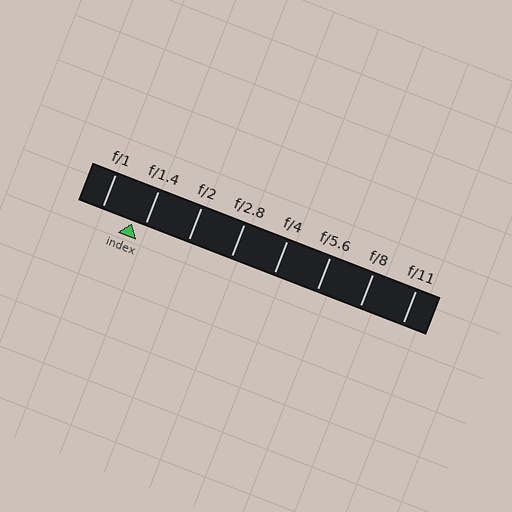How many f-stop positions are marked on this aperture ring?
There are 8 f-stop positions marked.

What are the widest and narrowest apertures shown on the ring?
The widest aperture shown is f/1 and the narrowest is f/11.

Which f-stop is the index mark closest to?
The index mark is closest to f/1.4.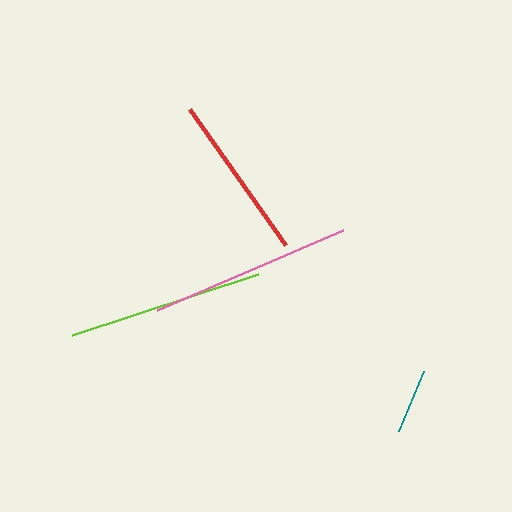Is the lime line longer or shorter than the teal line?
The lime line is longer than the teal line.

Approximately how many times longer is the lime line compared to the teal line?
The lime line is approximately 3.0 times the length of the teal line.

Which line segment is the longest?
The pink line is the longest at approximately 202 pixels.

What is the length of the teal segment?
The teal segment is approximately 65 pixels long.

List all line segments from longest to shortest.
From longest to shortest: pink, lime, red, teal.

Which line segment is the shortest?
The teal line is the shortest at approximately 65 pixels.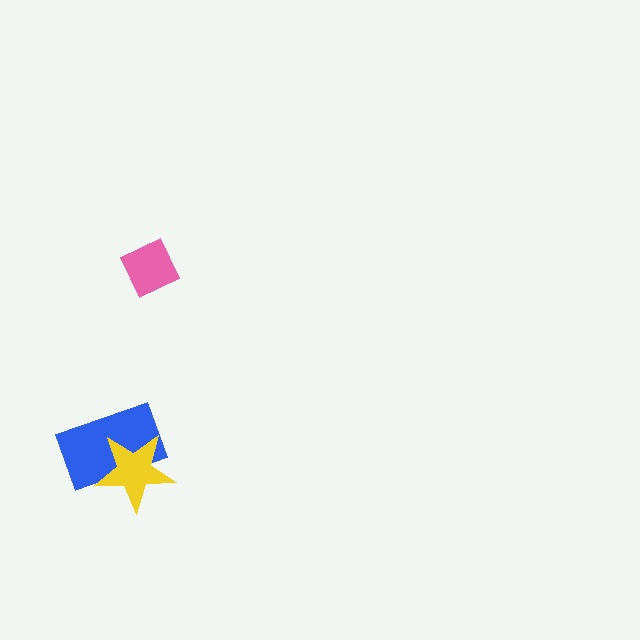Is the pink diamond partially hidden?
No, no other shape covers it.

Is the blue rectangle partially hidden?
Yes, it is partially covered by another shape.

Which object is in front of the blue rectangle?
The yellow star is in front of the blue rectangle.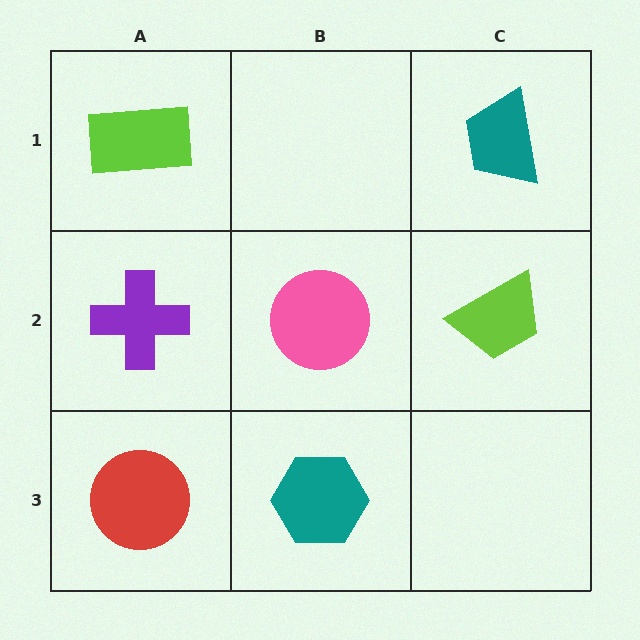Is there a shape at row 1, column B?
No, that cell is empty.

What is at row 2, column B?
A pink circle.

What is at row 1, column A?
A lime rectangle.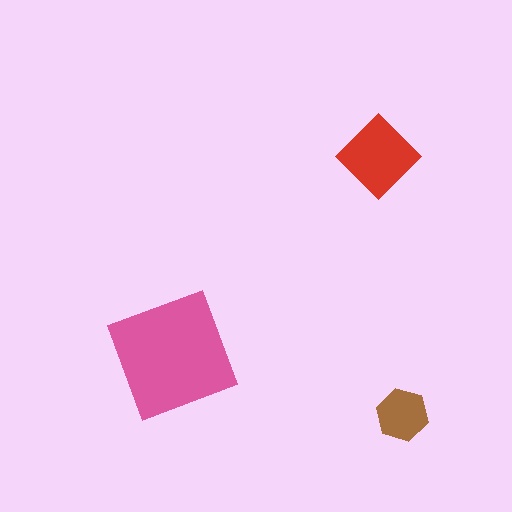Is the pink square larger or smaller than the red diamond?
Larger.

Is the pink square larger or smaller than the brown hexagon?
Larger.